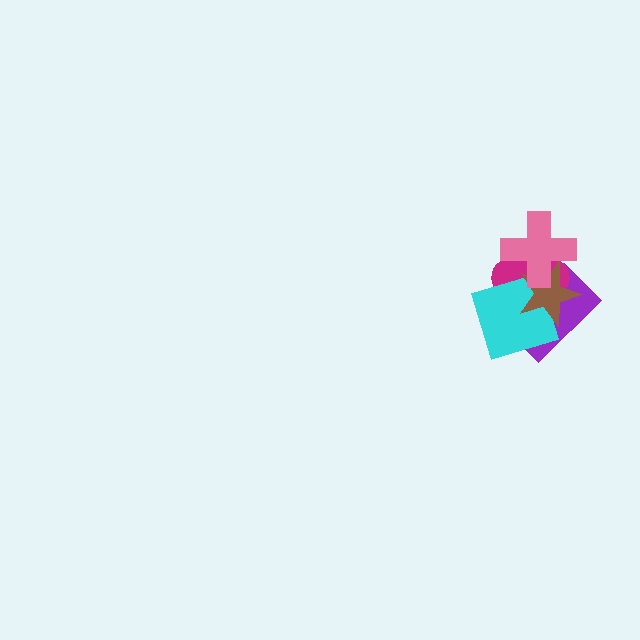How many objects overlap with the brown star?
4 objects overlap with the brown star.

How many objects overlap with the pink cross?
3 objects overlap with the pink cross.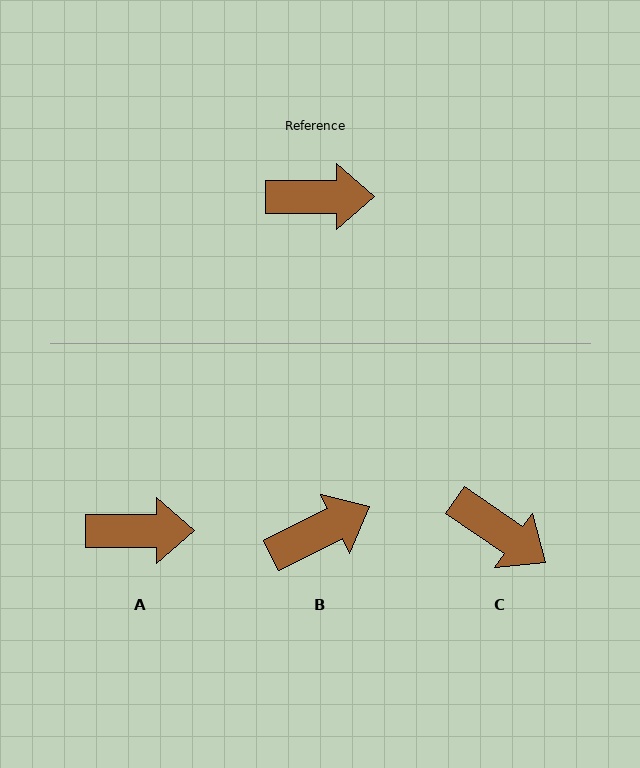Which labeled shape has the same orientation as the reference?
A.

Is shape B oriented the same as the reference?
No, it is off by about 26 degrees.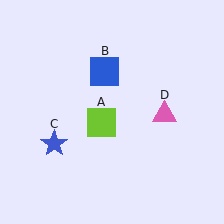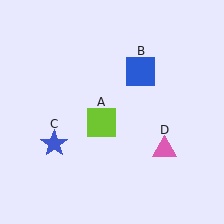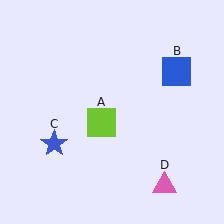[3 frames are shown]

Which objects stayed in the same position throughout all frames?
Lime square (object A) and blue star (object C) remained stationary.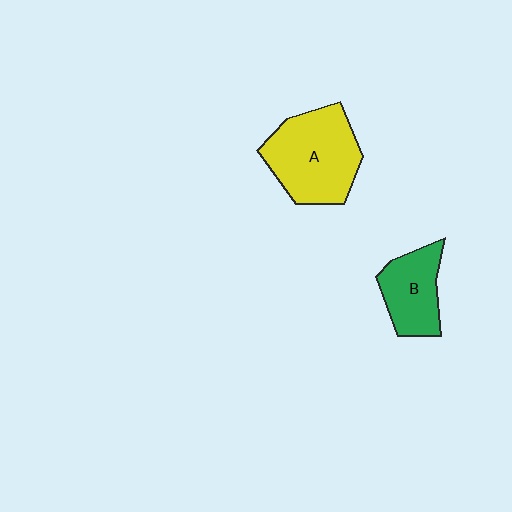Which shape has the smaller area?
Shape B (green).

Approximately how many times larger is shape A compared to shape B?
Approximately 1.6 times.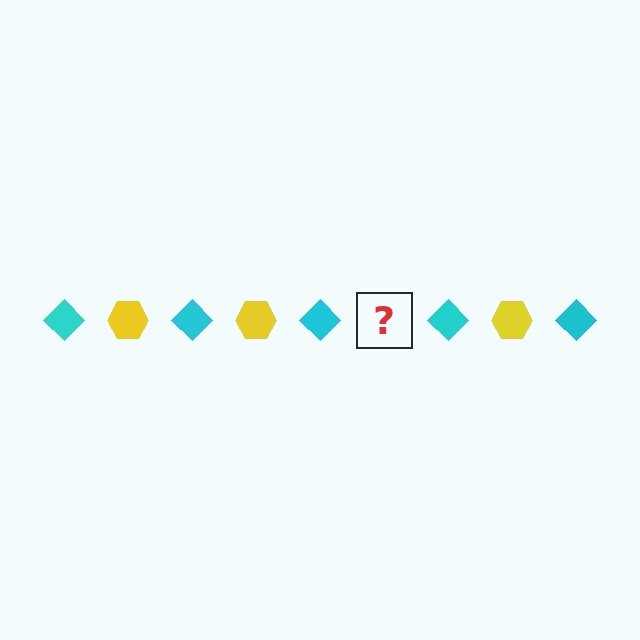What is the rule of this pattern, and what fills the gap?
The rule is that the pattern alternates between cyan diamond and yellow hexagon. The gap should be filled with a yellow hexagon.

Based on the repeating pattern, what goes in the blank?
The blank should be a yellow hexagon.